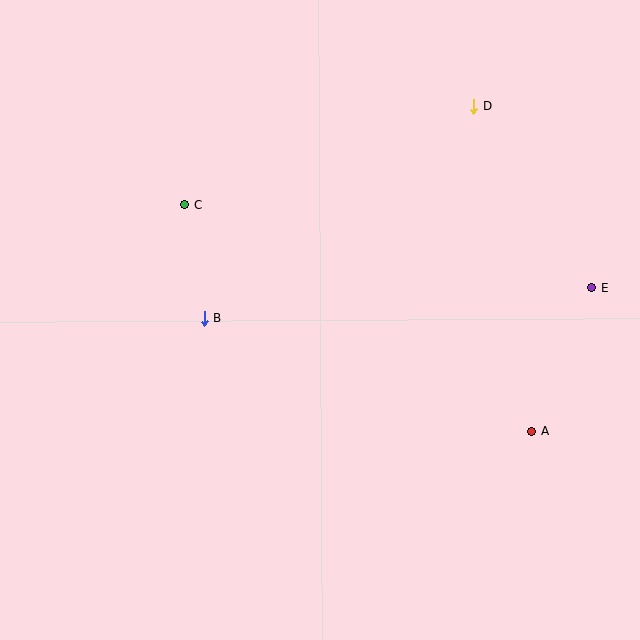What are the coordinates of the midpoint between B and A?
The midpoint between B and A is at (368, 375).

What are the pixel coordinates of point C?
Point C is at (185, 204).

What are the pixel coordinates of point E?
Point E is at (592, 288).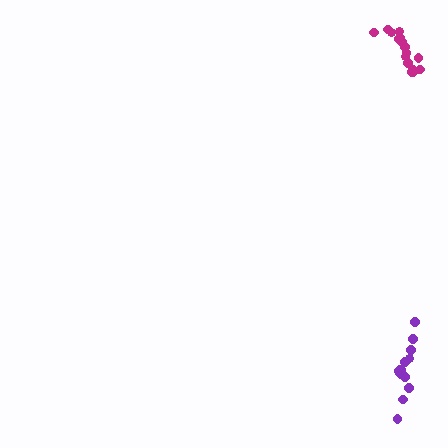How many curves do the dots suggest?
There are 2 distinct paths.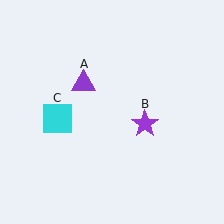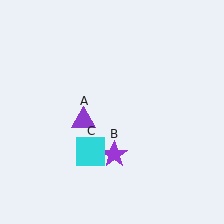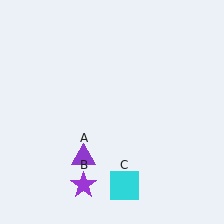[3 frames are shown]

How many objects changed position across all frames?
3 objects changed position: purple triangle (object A), purple star (object B), cyan square (object C).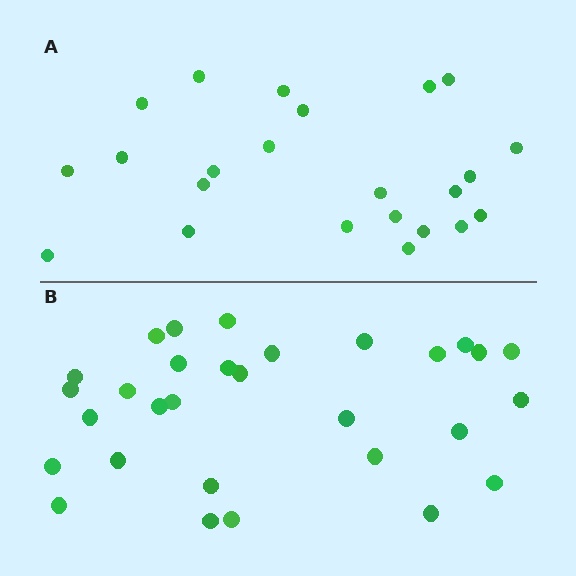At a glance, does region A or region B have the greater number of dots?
Region B (the bottom region) has more dots.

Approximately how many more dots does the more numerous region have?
Region B has roughly 8 or so more dots than region A.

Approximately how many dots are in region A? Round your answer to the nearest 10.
About 20 dots. (The exact count is 23, which rounds to 20.)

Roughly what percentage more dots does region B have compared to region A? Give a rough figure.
About 30% more.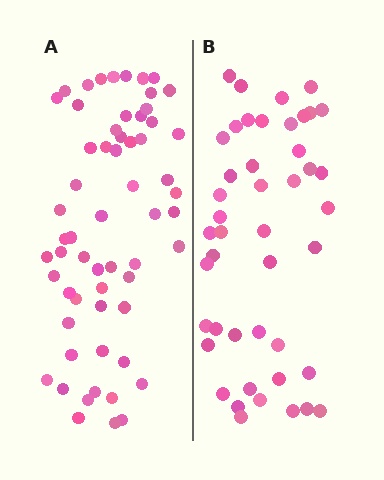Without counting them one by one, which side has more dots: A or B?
Region A (the left region) has more dots.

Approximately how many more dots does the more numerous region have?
Region A has approximately 15 more dots than region B.